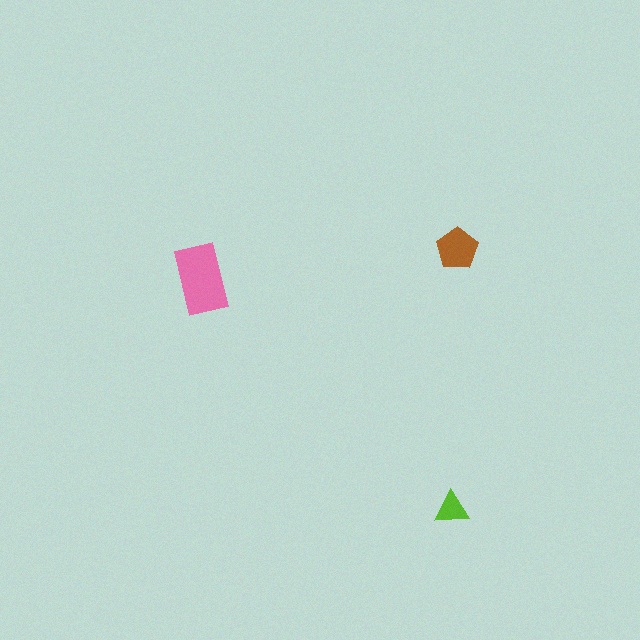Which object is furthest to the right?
The brown pentagon is rightmost.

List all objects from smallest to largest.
The lime triangle, the brown pentagon, the pink rectangle.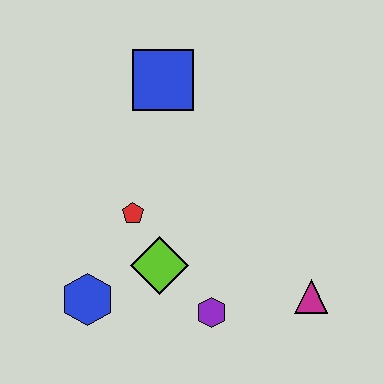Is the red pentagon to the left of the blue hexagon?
No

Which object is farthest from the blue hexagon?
The blue square is farthest from the blue hexagon.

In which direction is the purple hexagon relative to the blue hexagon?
The purple hexagon is to the right of the blue hexagon.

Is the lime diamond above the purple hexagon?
Yes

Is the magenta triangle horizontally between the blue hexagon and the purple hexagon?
No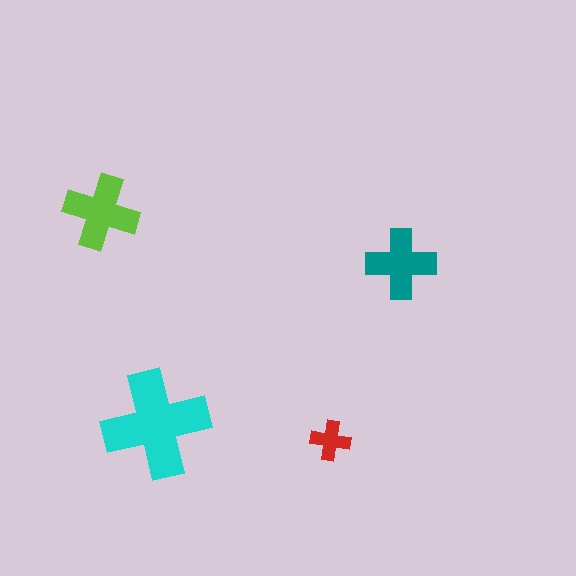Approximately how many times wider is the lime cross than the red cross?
About 2 times wider.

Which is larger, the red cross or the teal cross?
The teal one.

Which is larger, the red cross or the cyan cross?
The cyan one.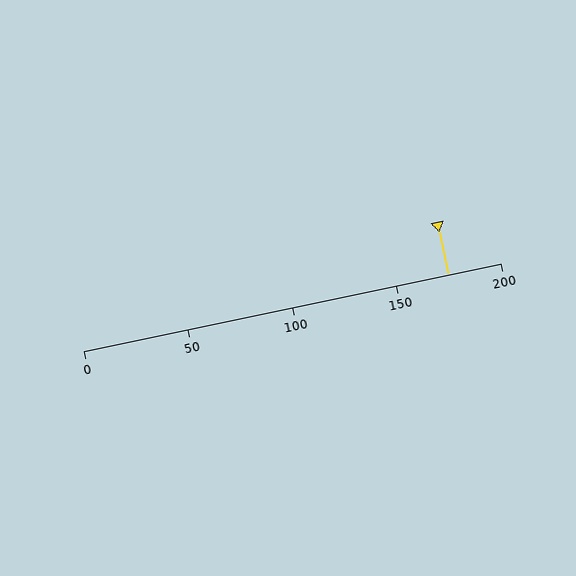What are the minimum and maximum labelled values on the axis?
The axis runs from 0 to 200.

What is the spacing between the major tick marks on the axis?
The major ticks are spaced 50 apart.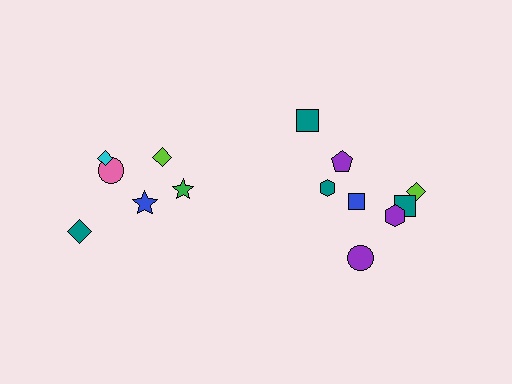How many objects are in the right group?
There are 8 objects.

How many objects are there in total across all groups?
There are 14 objects.